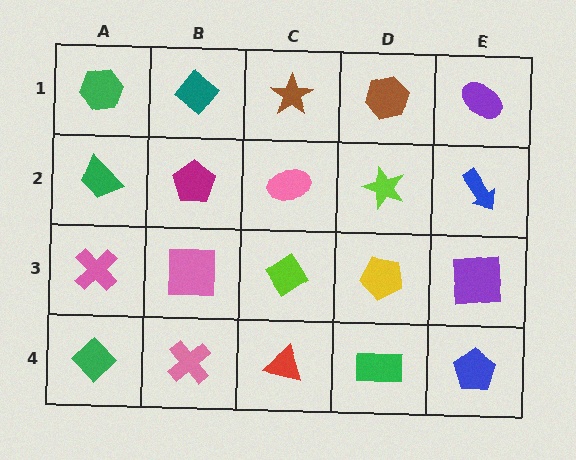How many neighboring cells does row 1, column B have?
3.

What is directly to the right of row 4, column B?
A red triangle.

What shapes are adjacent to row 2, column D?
A brown hexagon (row 1, column D), a yellow pentagon (row 3, column D), a pink ellipse (row 2, column C), a blue arrow (row 2, column E).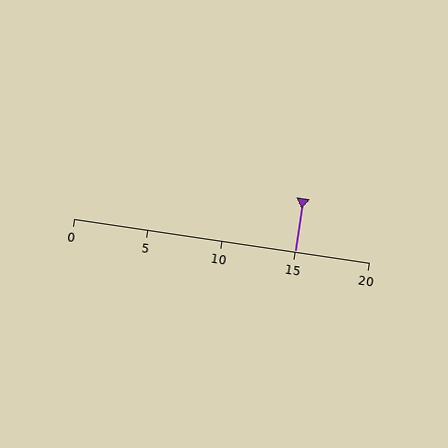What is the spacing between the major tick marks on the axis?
The major ticks are spaced 5 apart.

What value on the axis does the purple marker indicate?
The marker indicates approximately 15.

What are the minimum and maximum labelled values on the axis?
The axis runs from 0 to 20.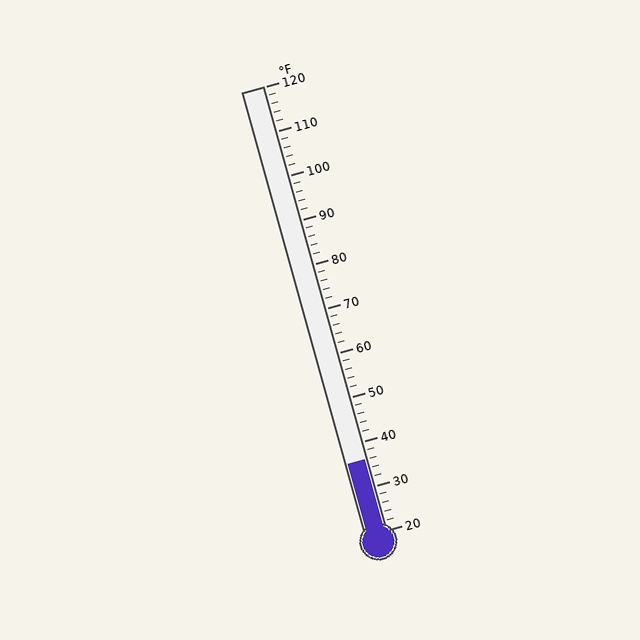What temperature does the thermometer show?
The thermometer shows approximately 36°F.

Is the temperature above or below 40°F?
The temperature is below 40°F.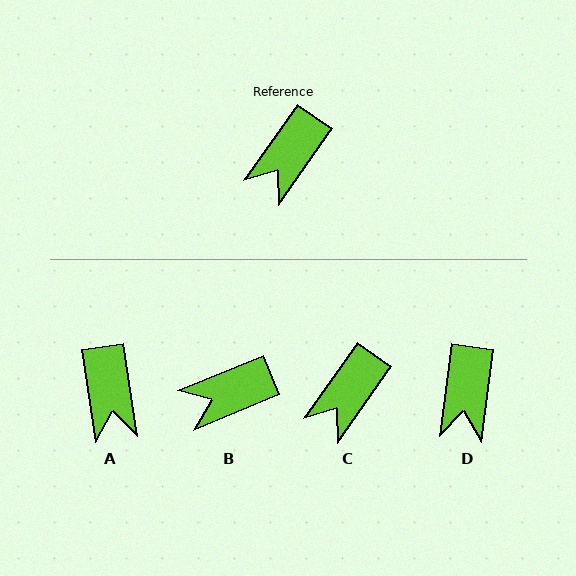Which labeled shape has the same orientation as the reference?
C.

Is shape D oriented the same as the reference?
No, it is off by about 28 degrees.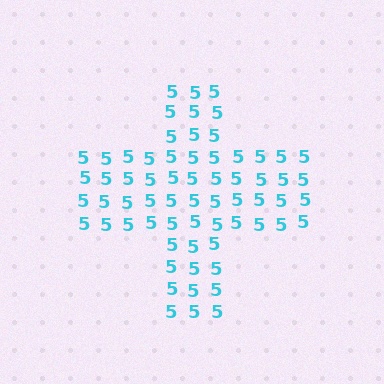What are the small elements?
The small elements are digit 5's.